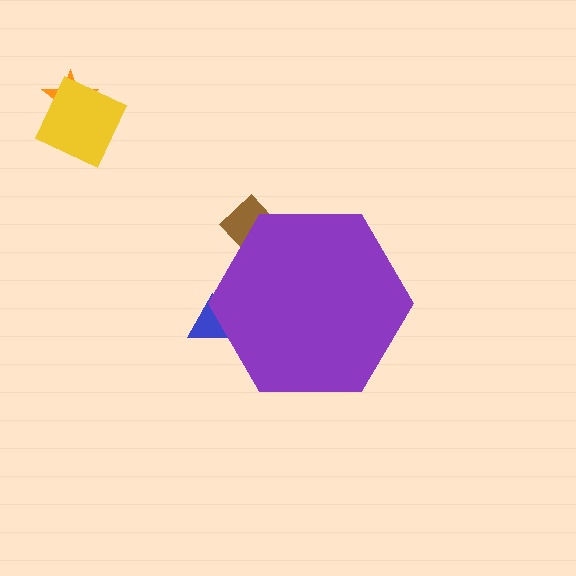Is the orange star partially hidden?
No, the orange star is fully visible.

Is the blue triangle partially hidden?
Yes, the blue triangle is partially hidden behind the purple hexagon.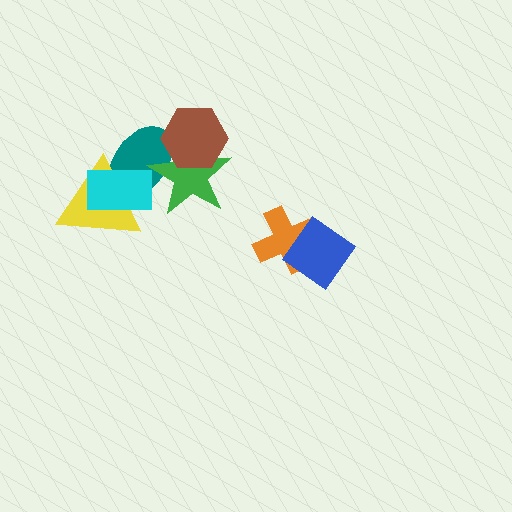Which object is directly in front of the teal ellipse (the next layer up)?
The green star is directly in front of the teal ellipse.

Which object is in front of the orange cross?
The blue diamond is in front of the orange cross.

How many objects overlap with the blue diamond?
1 object overlaps with the blue diamond.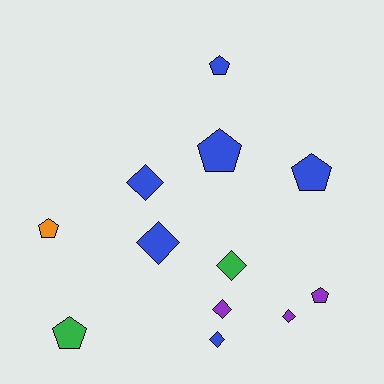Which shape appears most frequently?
Diamond, with 6 objects.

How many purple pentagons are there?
There is 1 purple pentagon.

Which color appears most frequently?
Blue, with 6 objects.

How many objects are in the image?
There are 12 objects.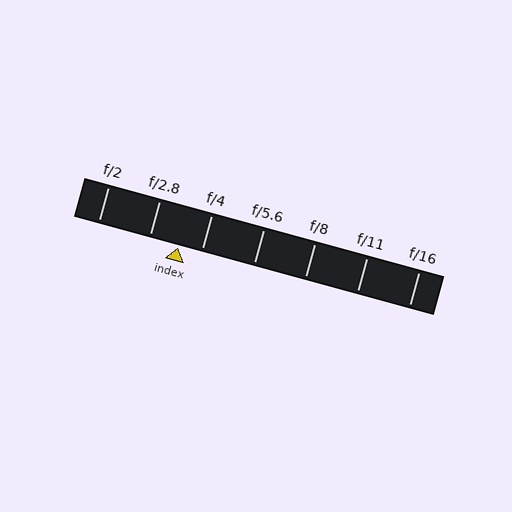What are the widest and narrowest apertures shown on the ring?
The widest aperture shown is f/2 and the narrowest is f/16.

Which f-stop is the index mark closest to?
The index mark is closest to f/4.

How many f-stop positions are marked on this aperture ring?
There are 7 f-stop positions marked.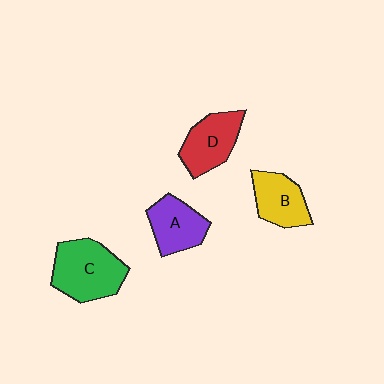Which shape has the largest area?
Shape C (green).